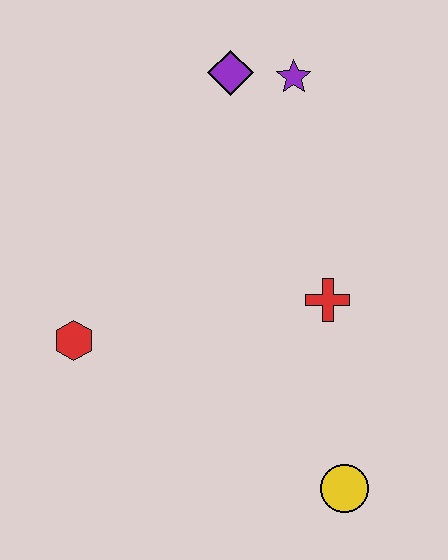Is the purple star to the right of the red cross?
No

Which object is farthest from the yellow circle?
The purple diamond is farthest from the yellow circle.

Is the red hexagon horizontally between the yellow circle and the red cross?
No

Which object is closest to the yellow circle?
The red cross is closest to the yellow circle.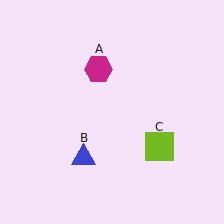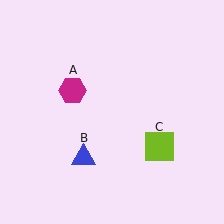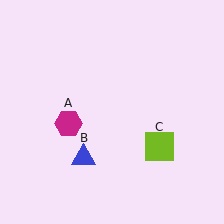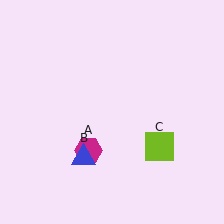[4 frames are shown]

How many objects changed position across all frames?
1 object changed position: magenta hexagon (object A).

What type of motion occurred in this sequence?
The magenta hexagon (object A) rotated counterclockwise around the center of the scene.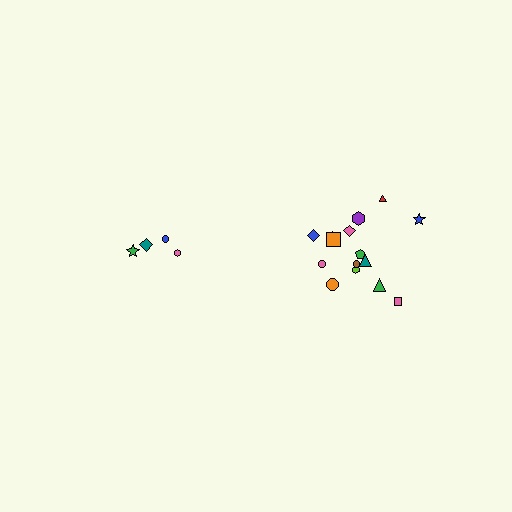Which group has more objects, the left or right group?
The right group.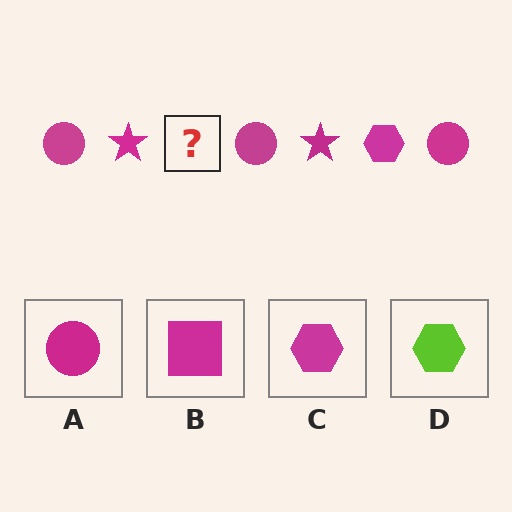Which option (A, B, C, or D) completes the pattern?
C.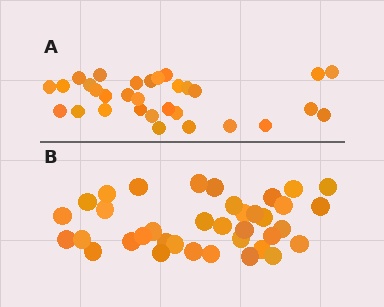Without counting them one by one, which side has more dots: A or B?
Region B (the bottom region) has more dots.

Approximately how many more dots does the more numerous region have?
Region B has about 6 more dots than region A.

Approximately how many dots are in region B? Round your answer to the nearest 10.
About 40 dots. (The exact count is 37, which rounds to 40.)